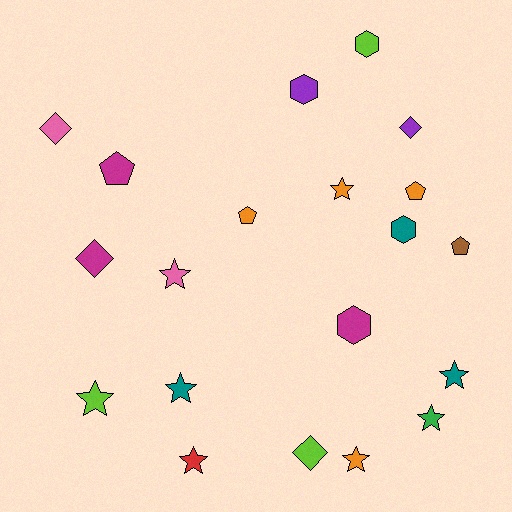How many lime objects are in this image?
There are 3 lime objects.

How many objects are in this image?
There are 20 objects.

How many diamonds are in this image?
There are 4 diamonds.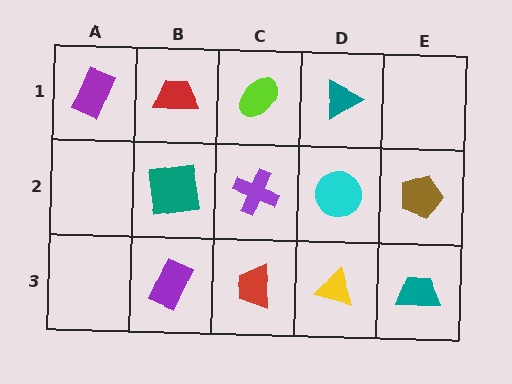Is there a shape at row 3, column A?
No, that cell is empty.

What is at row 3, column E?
A teal trapezoid.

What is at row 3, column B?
A purple rectangle.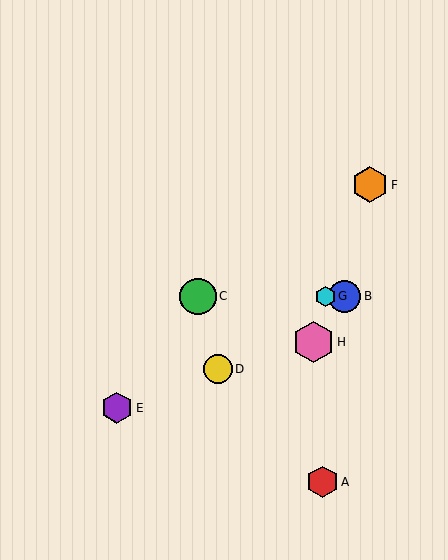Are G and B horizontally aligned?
Yes, both are at y≈296.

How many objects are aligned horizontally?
3 objects (B, C, G) are aligned horizontally.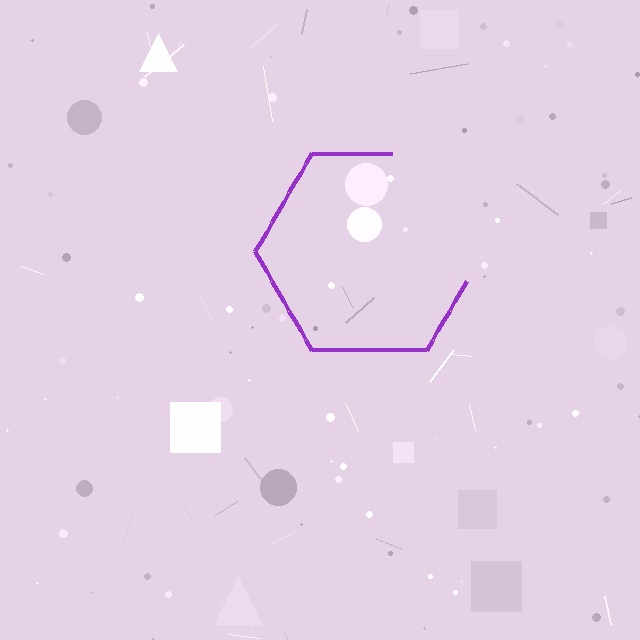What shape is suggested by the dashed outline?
The dashed outline suggests a hexagon.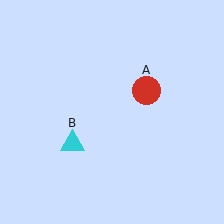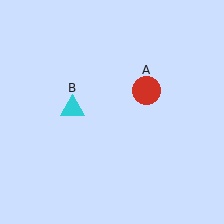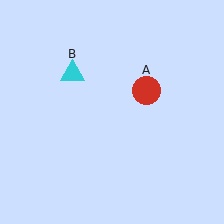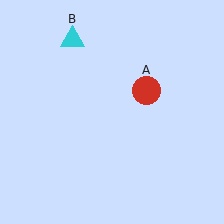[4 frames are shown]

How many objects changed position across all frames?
1 object changed position: cyan triangle (object B).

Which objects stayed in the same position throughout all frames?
Red circle (object A) remained stationary.